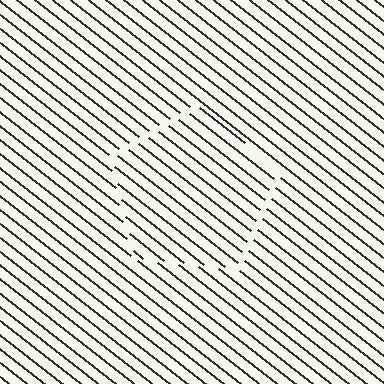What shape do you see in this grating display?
An illusory pentagon. The interior of the shape contains the same grating, shifted by half a period — the contour is defined by the phase discontinuity where line-ends from the inner and outer gratings abut.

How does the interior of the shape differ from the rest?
The interior of the shape contains the same grating, shifted by half a period — the contour is defined by the phase discontinuity where line-ends from the inner and outer gratings abut.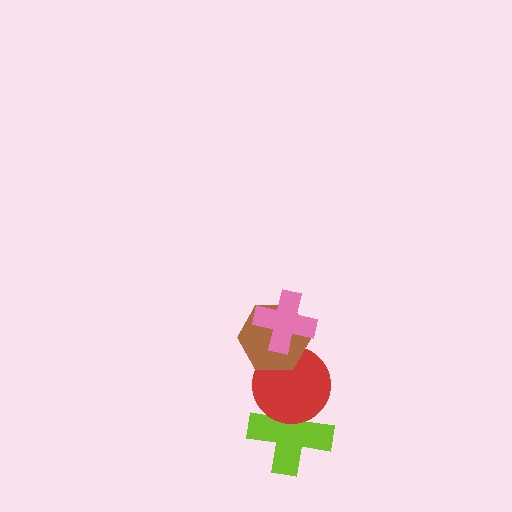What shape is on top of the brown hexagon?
The pink cross is on top of the brown hexagon.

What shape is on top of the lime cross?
The red circle is on top of the lime cross.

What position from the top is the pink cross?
The pink cross is 1st from the top.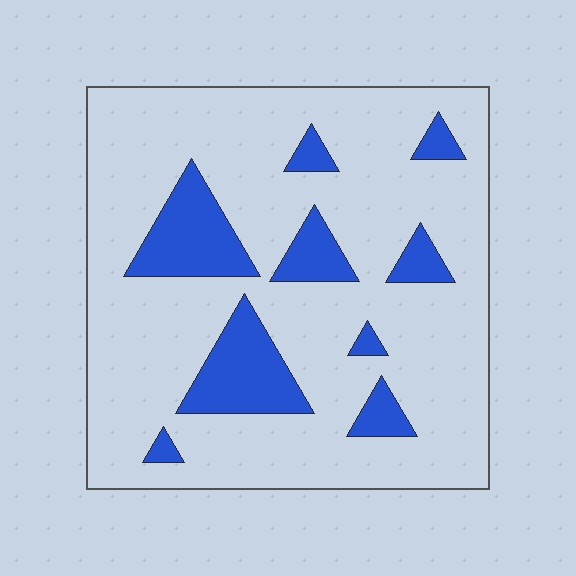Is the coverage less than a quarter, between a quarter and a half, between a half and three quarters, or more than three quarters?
Less than a quarter.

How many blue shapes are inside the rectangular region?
9.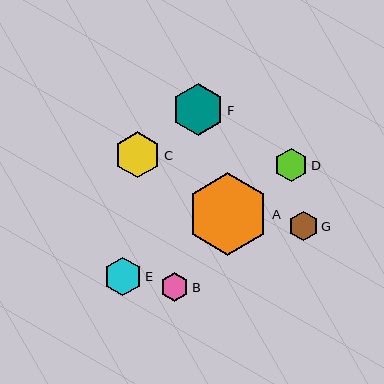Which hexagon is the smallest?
Hexagon B is the smallest with a size of approximately 29 pixels.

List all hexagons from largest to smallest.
From largest to smallest: A, F, C, E, D, G, B.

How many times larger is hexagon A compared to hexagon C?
Hexagon A is approximately 1.8 times the size of hexagon C.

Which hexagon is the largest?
Hexagon A is the largest with a size of approximately 83 pixels.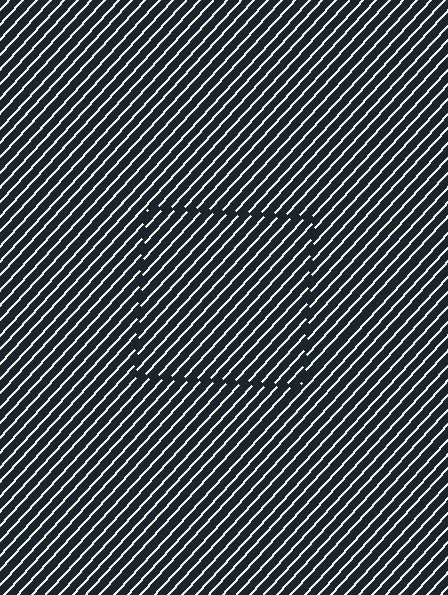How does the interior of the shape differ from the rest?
The interior of the shape contains the same grating, shifted by half a period — the contour is defined by the phase discontinuity where line-ends from the inner and outer gratings abut.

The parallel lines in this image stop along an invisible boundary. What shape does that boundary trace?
An illusory square. The interior of the shape contains the same grating, shifted by half a period — the contour is defined by the phase discontinuity where line-ends from the inner and outer gratings abut.